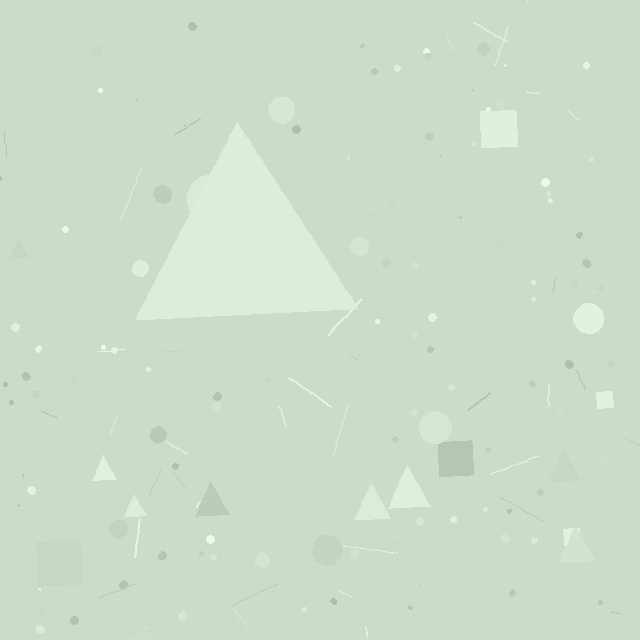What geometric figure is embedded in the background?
A triangle is embedded in the background.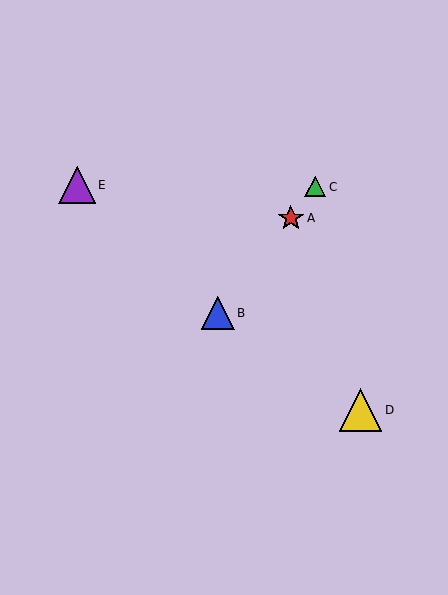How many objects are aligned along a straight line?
3 objects (A, B, C) are aligned along a straight line.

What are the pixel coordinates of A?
Object A is at (291, 218).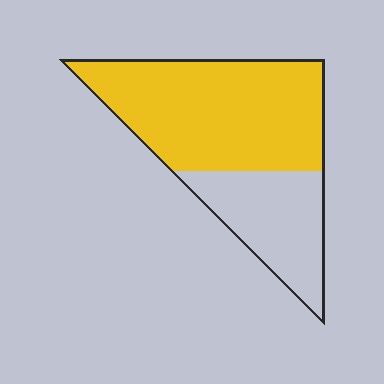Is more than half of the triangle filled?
Yes.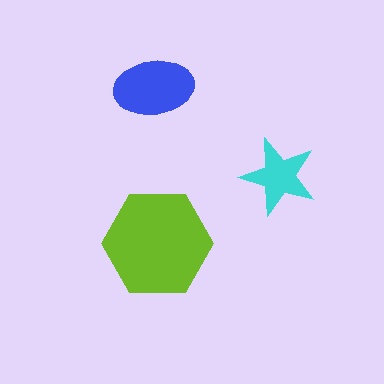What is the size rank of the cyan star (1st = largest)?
3rd.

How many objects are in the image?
There are 3 objects in the image.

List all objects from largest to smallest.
The lime hexagon, the blue ellipse, the cyan star.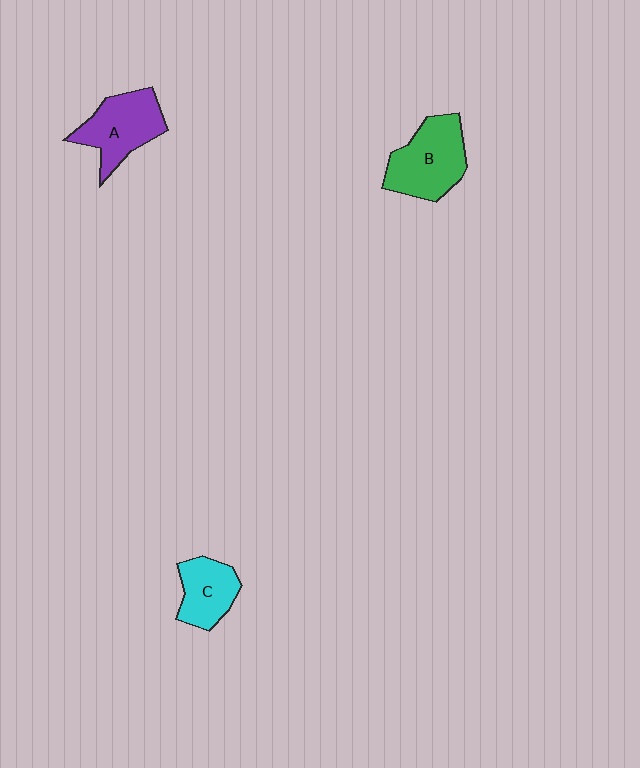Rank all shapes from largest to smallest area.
From largest to smallest: B (green), A (purple), C (cyan).